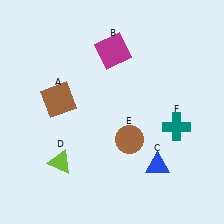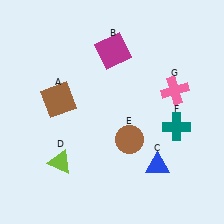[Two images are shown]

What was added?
A pink cross (G) was added in Image 2.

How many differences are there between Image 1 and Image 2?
There is 1 difference between the two images.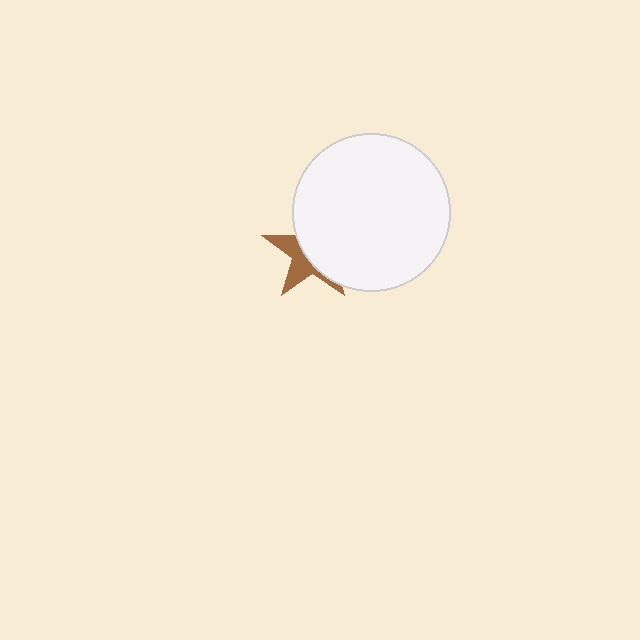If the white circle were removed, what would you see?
You would see the complete brown star.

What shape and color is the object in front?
The object in front is a white circle.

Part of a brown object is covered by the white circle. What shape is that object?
It is a star.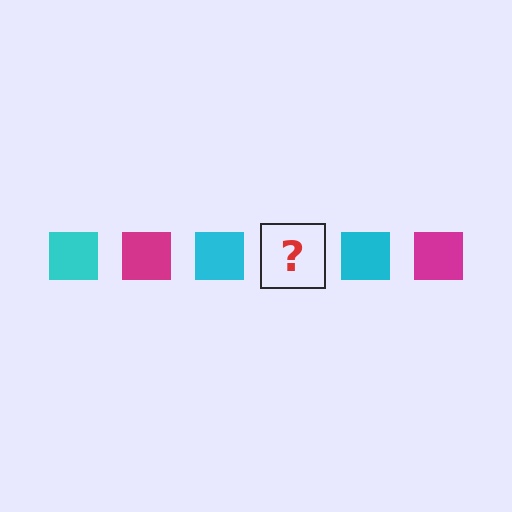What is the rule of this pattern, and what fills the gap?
The rule is that the pattern cycles through cyan, magenta squares. The gap should be filled with a magenta square.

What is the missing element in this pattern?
The missing element is a magenta square.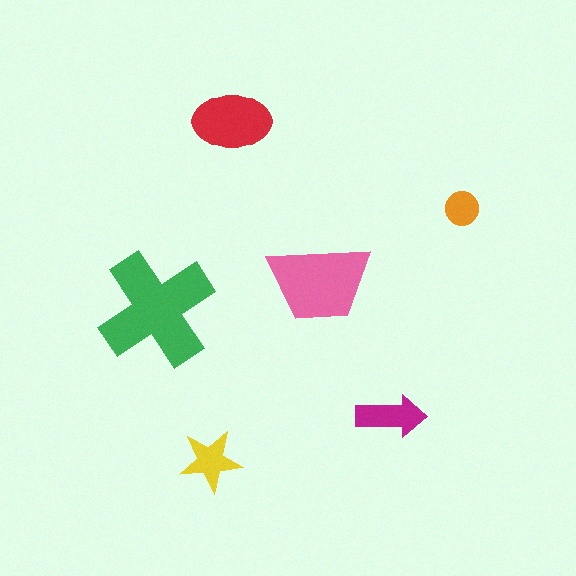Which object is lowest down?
The yellow star is bottommost.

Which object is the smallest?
The orange circle.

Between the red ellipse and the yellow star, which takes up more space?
The red ellipse.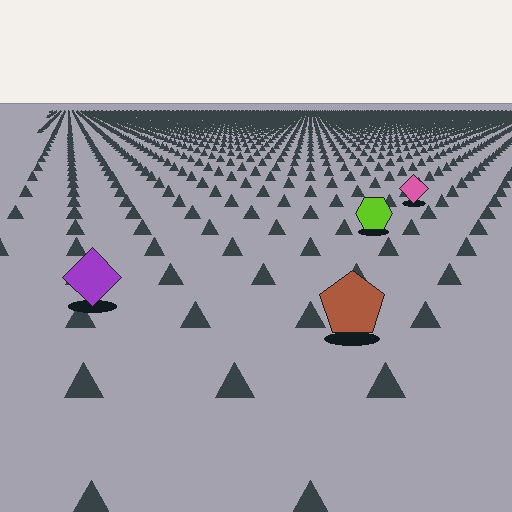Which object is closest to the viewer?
The brown pentagon is closest. The texture marks near it are larger and more spread out.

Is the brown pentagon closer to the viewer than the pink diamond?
Yes. The brown pentagon is closer — you can tell from the texture gradient: the ground texture is coarser near it.